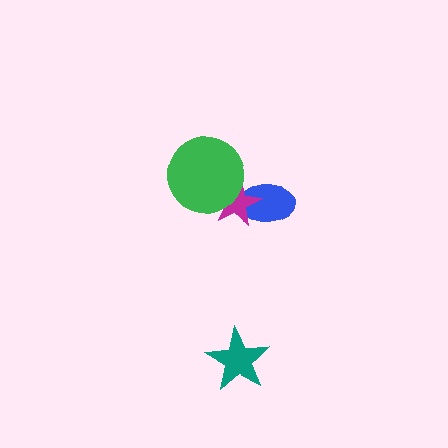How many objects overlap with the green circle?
1 object overlaps with the green circle.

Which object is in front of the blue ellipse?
The magenta star is in front of the blue ellipse.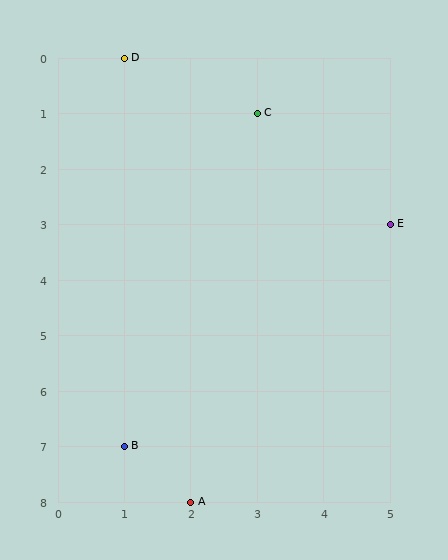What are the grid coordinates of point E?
Point E is at grid coordinates (5, 3).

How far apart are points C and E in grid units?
Points C and E are 2 columns and 2 rows apart (about 2.8 grid units diagonally).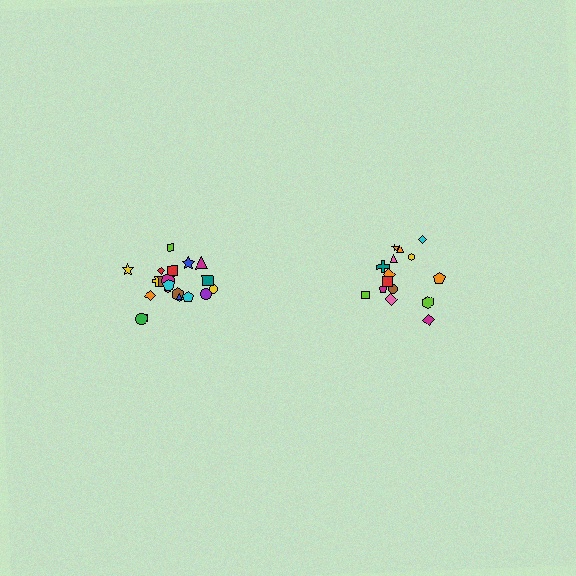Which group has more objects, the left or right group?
The left group.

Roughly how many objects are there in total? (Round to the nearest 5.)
Roughly 35 objects in total.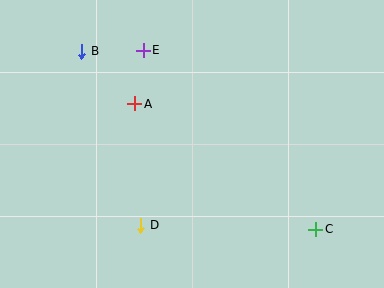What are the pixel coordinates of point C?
Point C is at (316, 229).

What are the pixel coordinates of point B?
Point B is at (82, 51).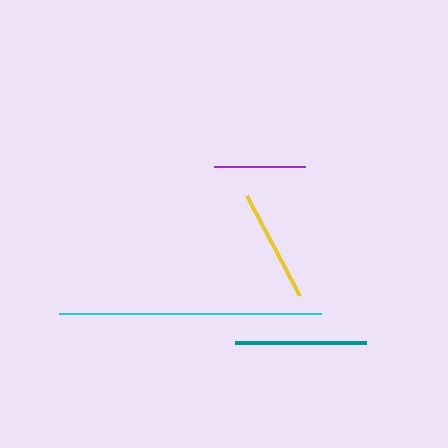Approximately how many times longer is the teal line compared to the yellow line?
The teal line is approximately 1.2 times the length of the yellow line.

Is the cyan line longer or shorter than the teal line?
The cyan line is longer than the teal line.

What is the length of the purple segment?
The purple segment is approximately 91 pixels long.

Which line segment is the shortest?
The purple line is the shortest at approximately 91 pixels.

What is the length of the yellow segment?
The yellow segment is approximately 113 pixels long.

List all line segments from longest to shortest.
From longest to shortest: cyan, teal, yellow, purple.